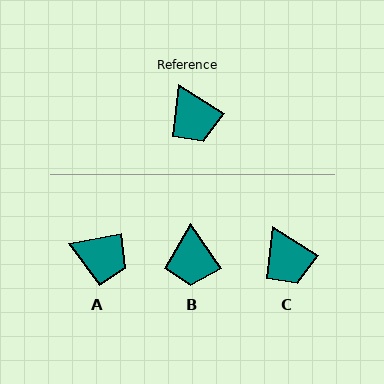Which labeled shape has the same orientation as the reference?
C.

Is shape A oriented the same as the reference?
No, it is off by about 43 degrees.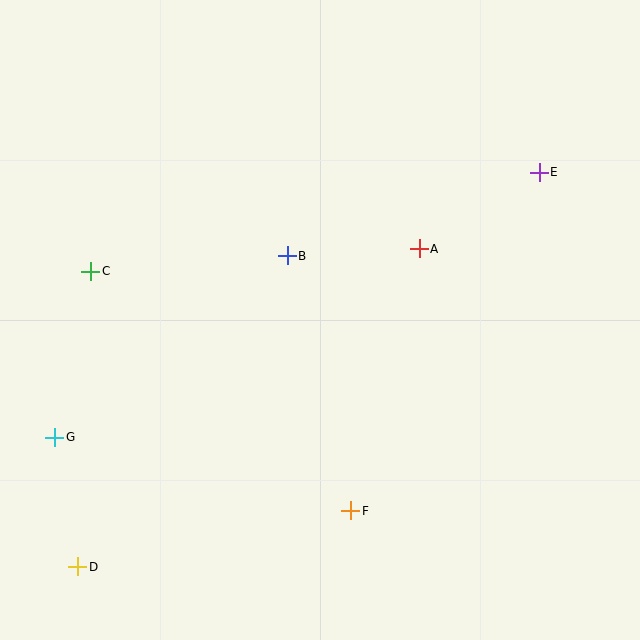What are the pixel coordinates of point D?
Point D is at (78, 567).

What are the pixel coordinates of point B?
Point B is at (287, 256).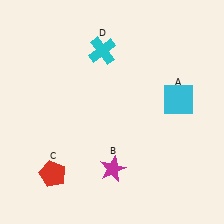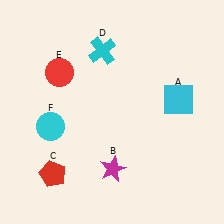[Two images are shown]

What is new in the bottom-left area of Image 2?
A cyan circle (F) was added in the bottom-left area of Image 2.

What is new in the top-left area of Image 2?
A red circle (E) was added in the top-left area of Image 2.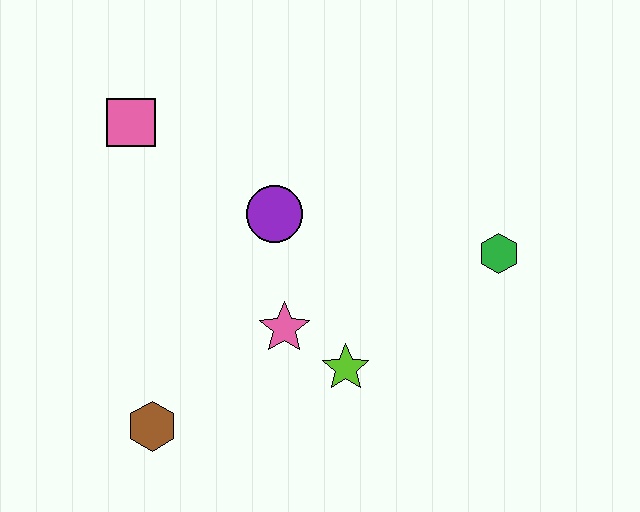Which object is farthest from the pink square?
The green hexagon is farthest from the pink square.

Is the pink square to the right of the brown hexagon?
No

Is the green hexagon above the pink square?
No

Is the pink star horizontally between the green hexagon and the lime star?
No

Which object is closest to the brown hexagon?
The pink star is closest to the brown hexagon.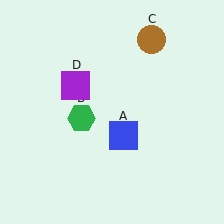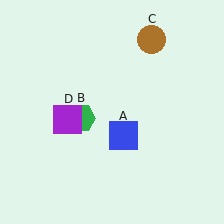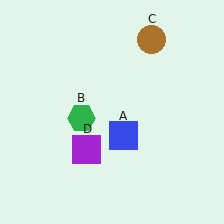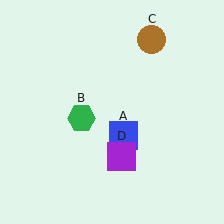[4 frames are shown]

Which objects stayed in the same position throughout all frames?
Blue square (object A) and green hexagon (object B) and brown circle (object C) remained stationary.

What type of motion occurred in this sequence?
The purple square (object D) rotated counterclockwise around the center of the scene.